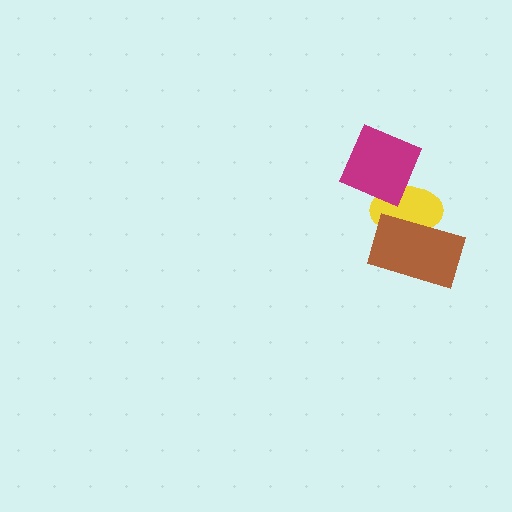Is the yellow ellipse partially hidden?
Yes, it is partially covered by another shape.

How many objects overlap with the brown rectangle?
1 object overlaps with the brown rectangle.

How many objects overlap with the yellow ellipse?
2 objects overlap with the yellow ellipse.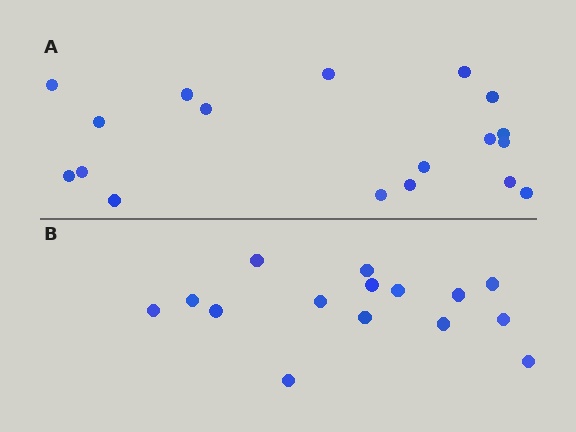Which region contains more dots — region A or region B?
Region A (the top region) has more dots.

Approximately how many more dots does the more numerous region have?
Region A has just a few more — roughly 2 or 3 more dots than region B.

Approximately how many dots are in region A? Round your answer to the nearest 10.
About 20 dots. (The exact count is 18, which rounds to 20.)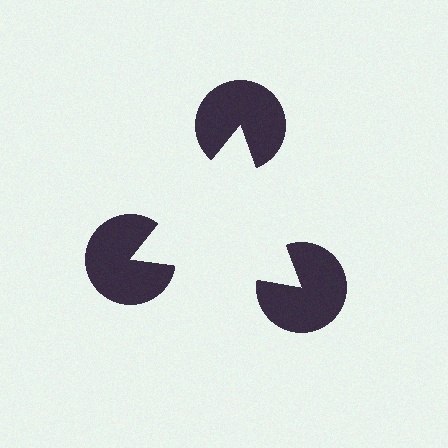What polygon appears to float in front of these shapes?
An illusory triangle — its edges are inferred from the aligned wedge cuts in the pac-man discs, not physically drawn.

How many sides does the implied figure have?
3 sides.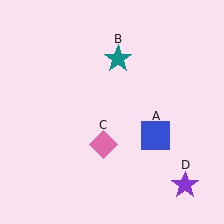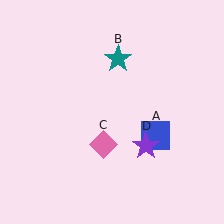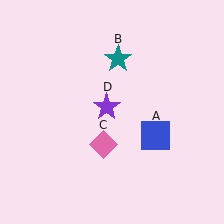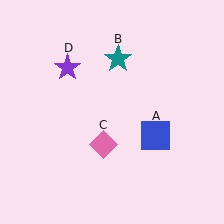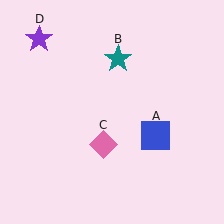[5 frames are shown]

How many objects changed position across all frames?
1 object changed position: purple star (object D).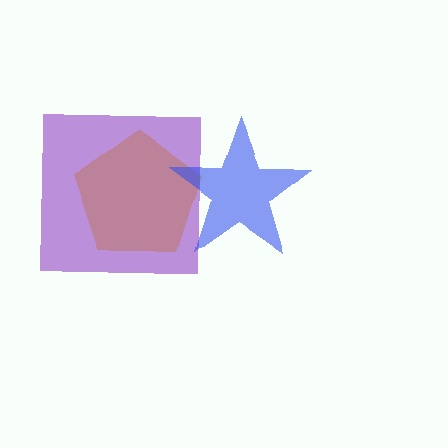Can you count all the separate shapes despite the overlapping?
Yes, there are 3 separate shapes.